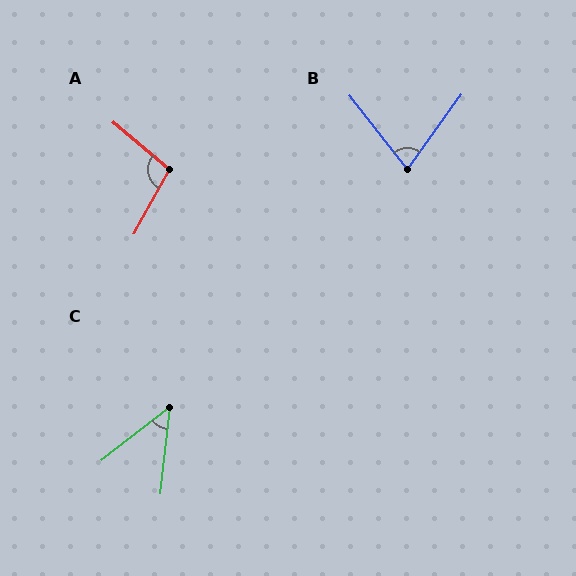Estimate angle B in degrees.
Approximately 74 degrees.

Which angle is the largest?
A, at approximately 101 degrees.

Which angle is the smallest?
C, at approximately 45 degrees.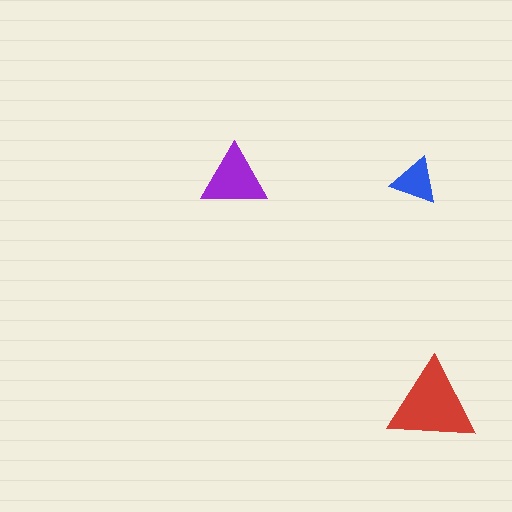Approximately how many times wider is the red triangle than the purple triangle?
About 1.5 times wider.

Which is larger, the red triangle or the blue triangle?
The red one.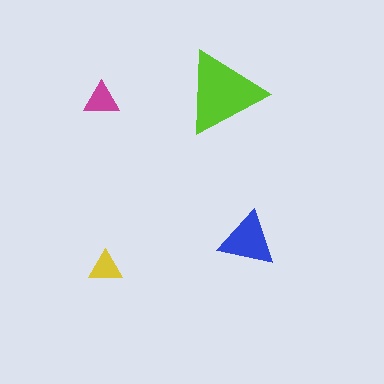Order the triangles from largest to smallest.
the lime one, the blue one, the magenta one, the yellow one.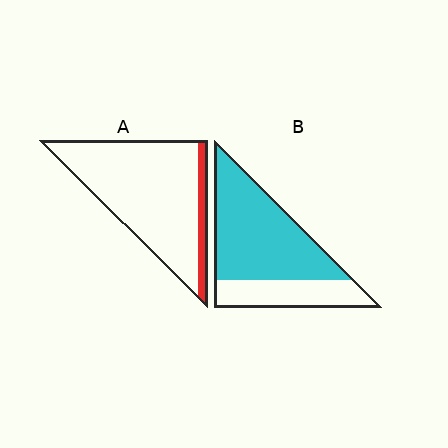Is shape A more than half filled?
No.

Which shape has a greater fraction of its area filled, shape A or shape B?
Shape B.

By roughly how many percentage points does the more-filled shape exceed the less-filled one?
By roughly 60 percentage points (B over A).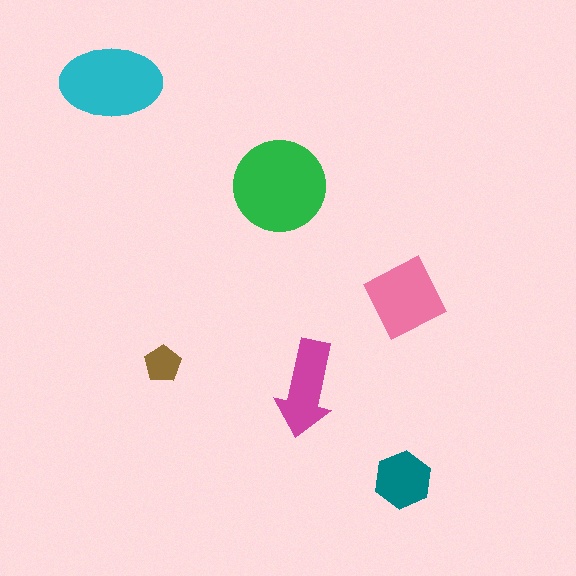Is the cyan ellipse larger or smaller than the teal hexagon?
Larger.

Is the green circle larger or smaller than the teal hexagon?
Larger.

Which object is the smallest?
The brown pentagon.